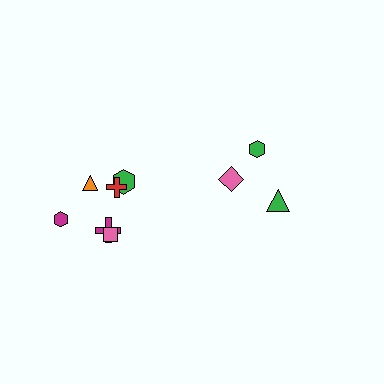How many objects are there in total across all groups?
There are 9 objects.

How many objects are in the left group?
There are 6 objects.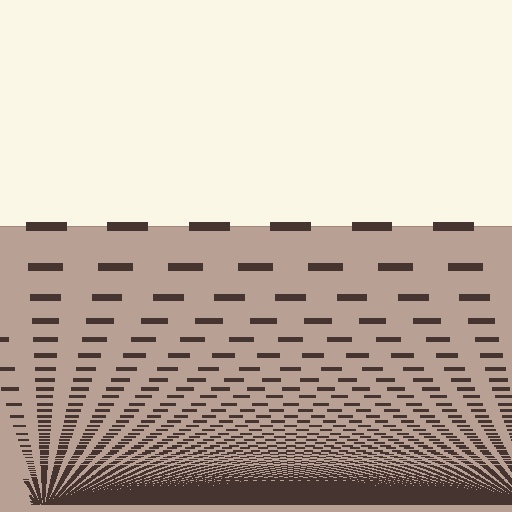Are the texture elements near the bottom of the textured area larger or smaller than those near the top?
Smaller. The gradient is inverted — elements near the bottom are smaller and denser.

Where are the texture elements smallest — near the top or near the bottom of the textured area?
Near the bottom.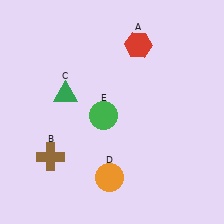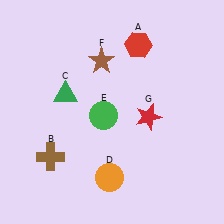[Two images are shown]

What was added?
A brown star (F), a red star (G) were added in Image 2.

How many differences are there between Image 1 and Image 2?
There are 2 differences between the two images.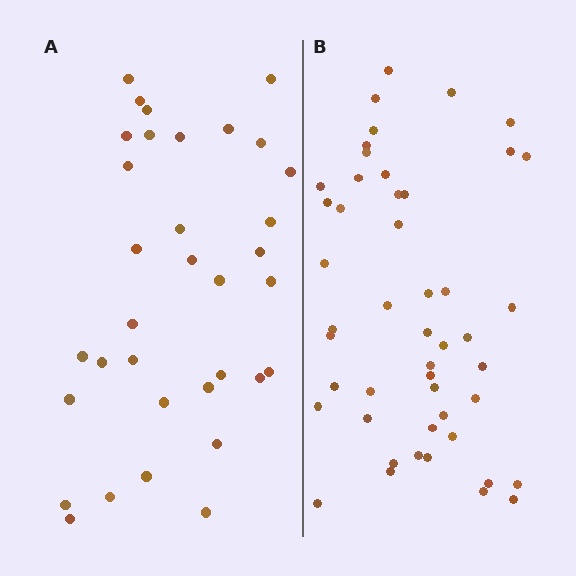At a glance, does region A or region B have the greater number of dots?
Region B (the right region) has more dots.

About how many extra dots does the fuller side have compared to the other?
Region B has approximately 15 more dots than region A.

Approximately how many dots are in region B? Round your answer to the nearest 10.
About 50 dots. (The exact count is 48, which rounds to 50.)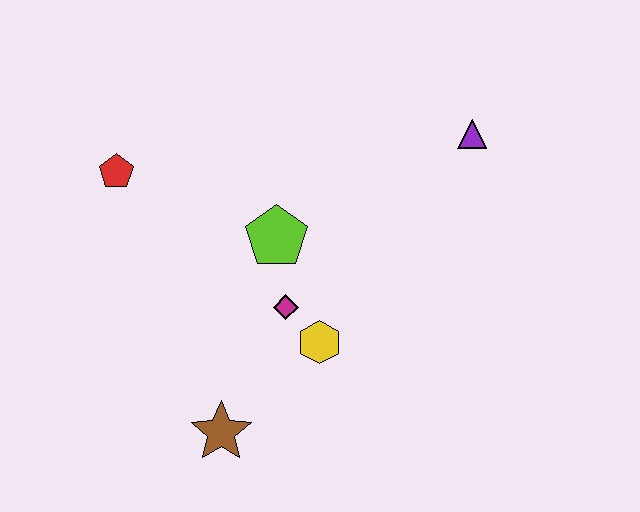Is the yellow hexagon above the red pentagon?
No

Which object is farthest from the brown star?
The purple triangle is farthest from the brown star.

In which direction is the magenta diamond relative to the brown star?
The magenta diamond is above the brown star.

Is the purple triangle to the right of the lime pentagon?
Yes